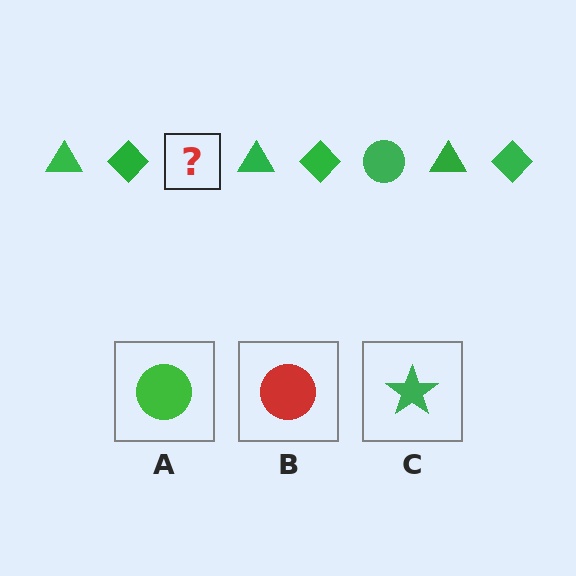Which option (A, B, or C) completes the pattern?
A.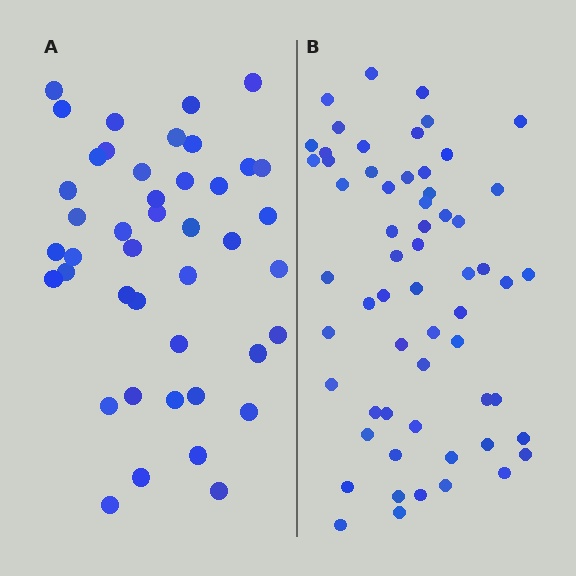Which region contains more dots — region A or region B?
Region B (the right region) has more dots.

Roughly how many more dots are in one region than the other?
Region B has approximately 15 more dots than region A.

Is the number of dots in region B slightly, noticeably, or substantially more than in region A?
Region B has noticeably more, but not dramatically so. The ratio is roughly 1.4 to 1.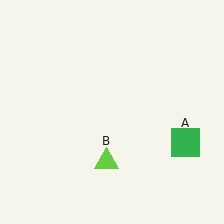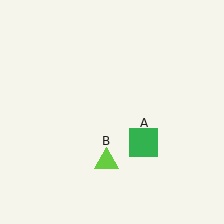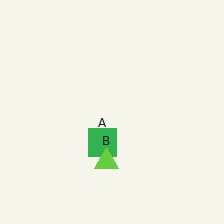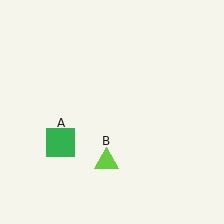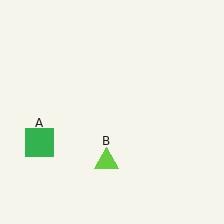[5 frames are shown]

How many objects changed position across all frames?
1 object changed position: green square (object A).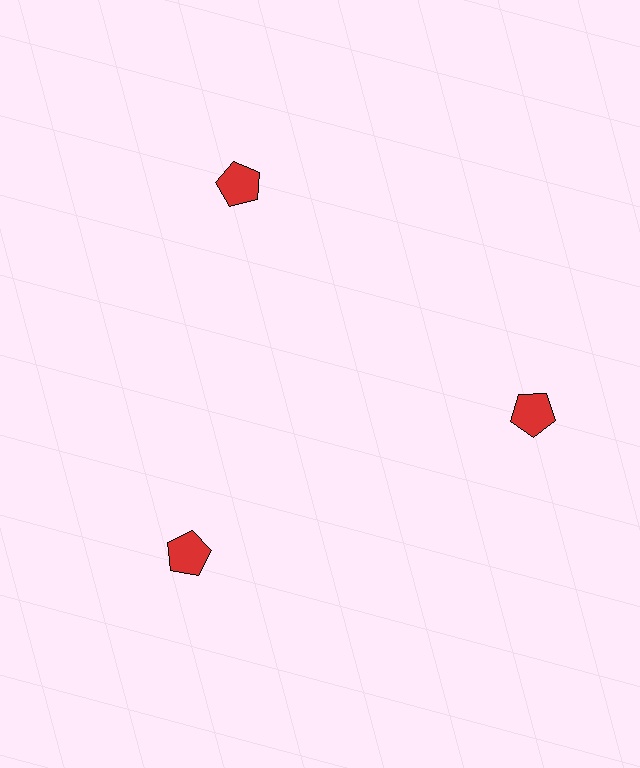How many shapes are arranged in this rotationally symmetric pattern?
There are 3 shapes, arranged in 3 groups of 1.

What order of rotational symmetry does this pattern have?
This pattern has 3-fold rotational symmetry.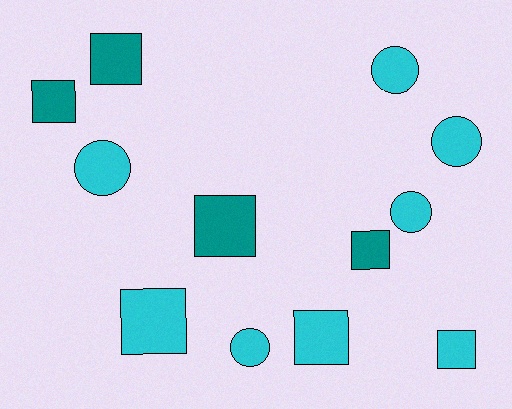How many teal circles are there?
There are no teal circles.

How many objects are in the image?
There are 12 objects.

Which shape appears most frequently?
Square, with 7 objects.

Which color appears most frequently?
Cyan, with 8 objects.